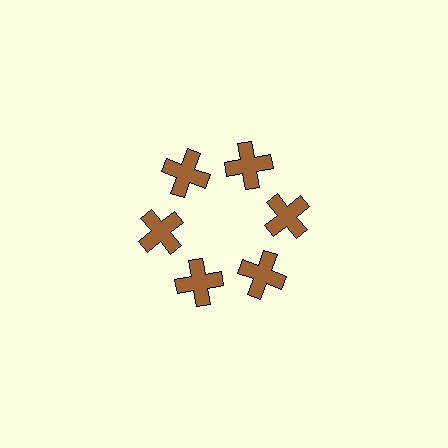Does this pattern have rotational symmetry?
Yes, this pattern has 6-fold rotational symmetry. It looks the same after rotating 60 degrees around the center.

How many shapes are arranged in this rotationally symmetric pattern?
There are 6 shapes, arranged in 6 groups of 1.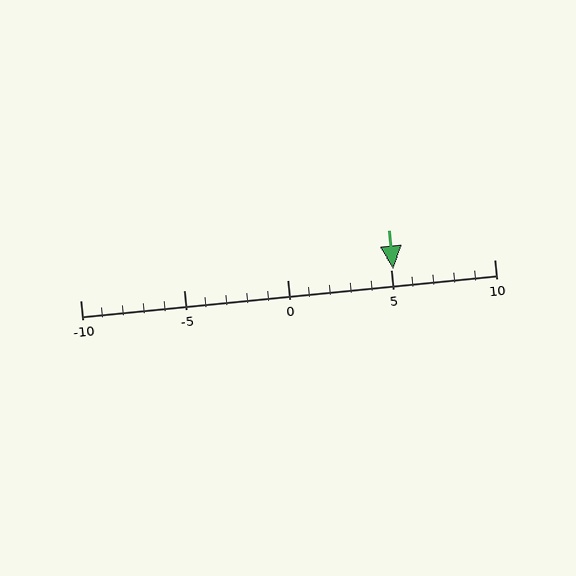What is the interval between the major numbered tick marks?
The major tick marks are spaced 5 units apart.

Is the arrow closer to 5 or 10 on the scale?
The arrow is closer to 5.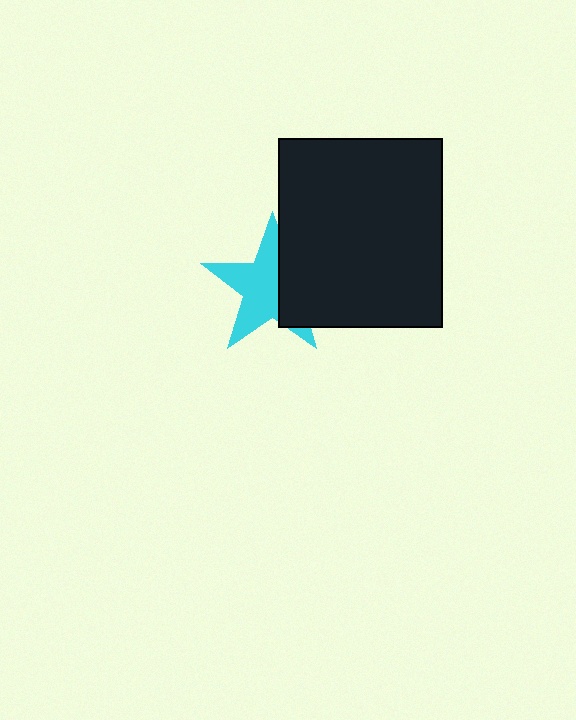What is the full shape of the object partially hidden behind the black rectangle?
The partially hidden object is a cyan star.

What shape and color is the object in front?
The object in front is a black rectangle.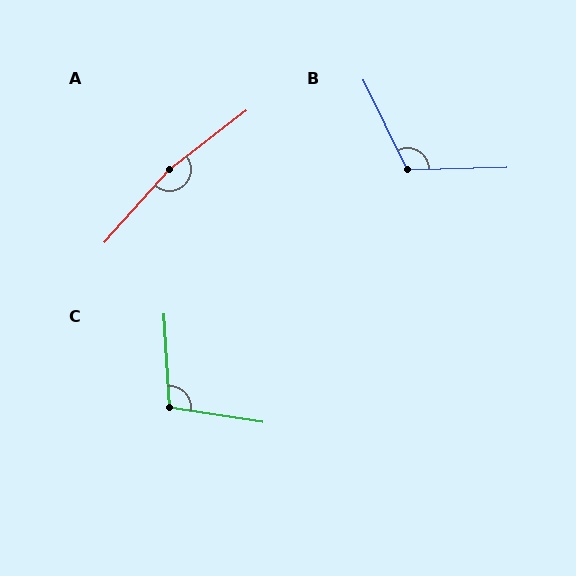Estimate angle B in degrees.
Approximately 115 degrees.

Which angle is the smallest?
C, at approximately 103 degrees.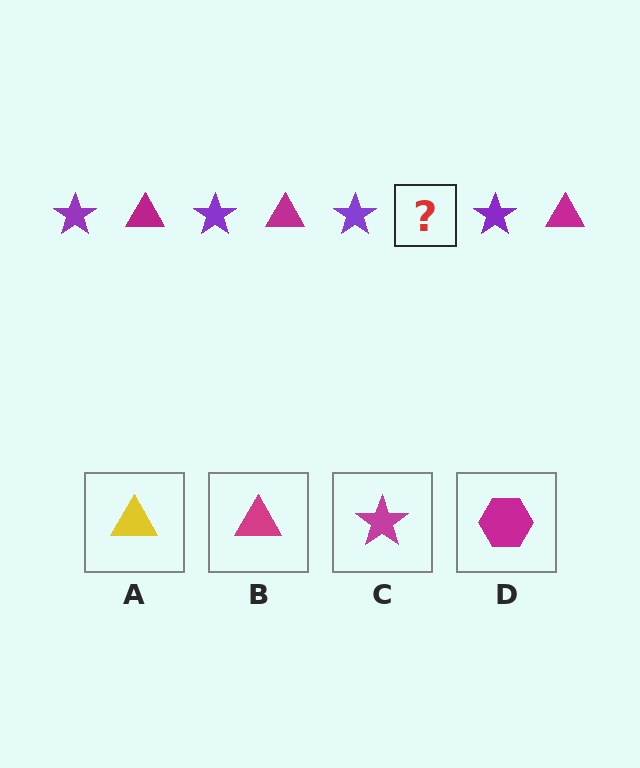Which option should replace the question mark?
Option B.